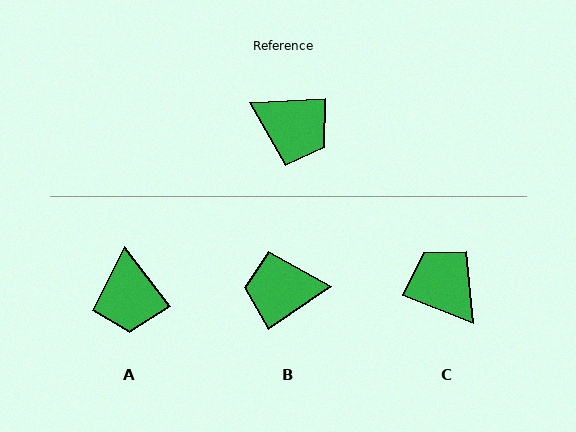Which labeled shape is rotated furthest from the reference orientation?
C, about 156 degrees away.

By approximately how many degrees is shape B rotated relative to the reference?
Approximately 148 degrees clockwise.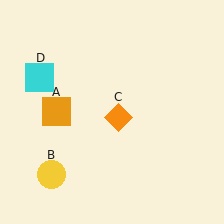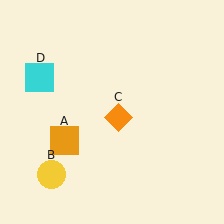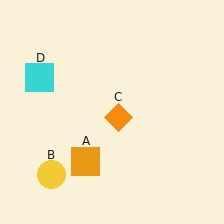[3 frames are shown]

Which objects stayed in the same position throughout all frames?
Yellow circle (object B) and orange diamond (object C) and cyan square (object D) remained stationary.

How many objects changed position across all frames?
1 object changed position: orange square (object A).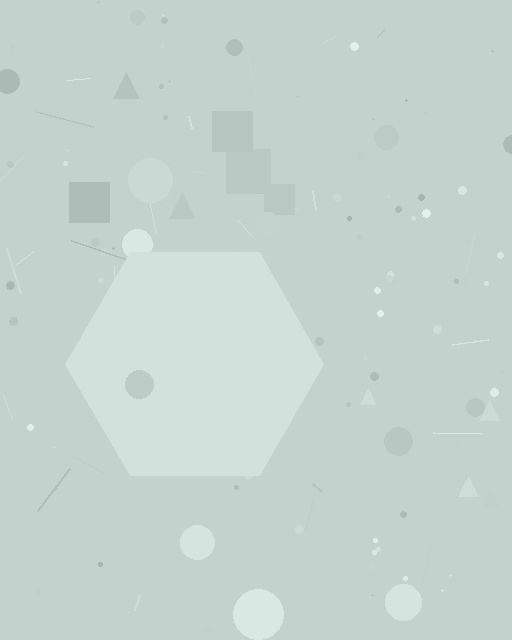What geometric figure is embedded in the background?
A hexagon is embedded in the background.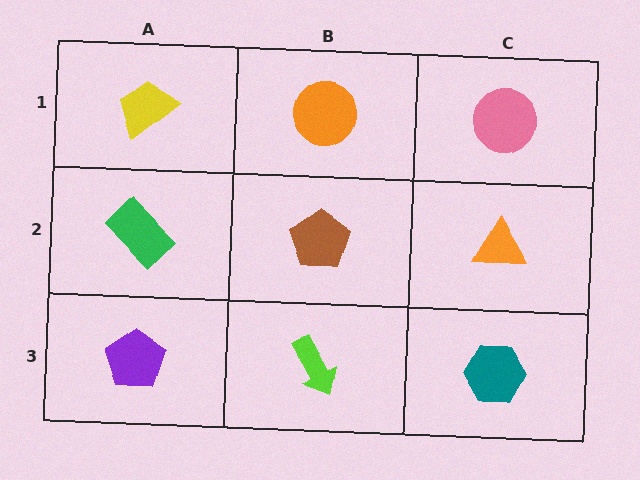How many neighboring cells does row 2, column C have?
3.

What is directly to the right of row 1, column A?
An orange circle.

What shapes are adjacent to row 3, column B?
A brown pentagon (row 2, column B), a purple pentagon (row 3, column A), a teal hexagon (row 3, column C).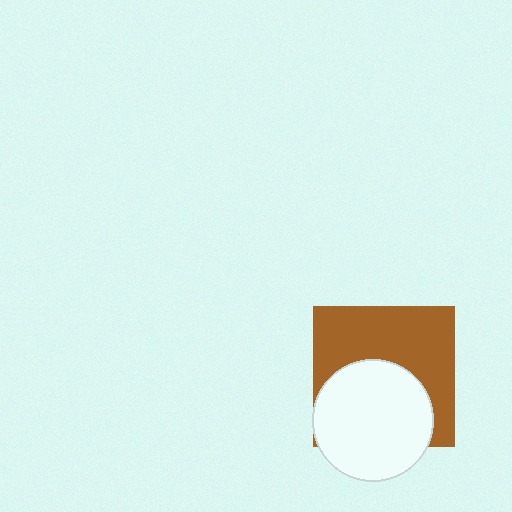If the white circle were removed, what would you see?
You would see the complete brown square.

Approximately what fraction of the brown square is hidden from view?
Roughly 45% of the brown square is hidden behind the white circle.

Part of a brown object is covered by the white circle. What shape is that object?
It is a square.